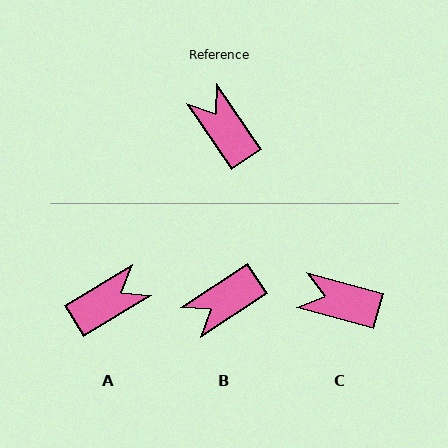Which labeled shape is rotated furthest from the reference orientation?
A, about 93 degrees away.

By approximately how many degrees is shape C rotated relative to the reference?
Approximately 40 degrees counter-clockwise.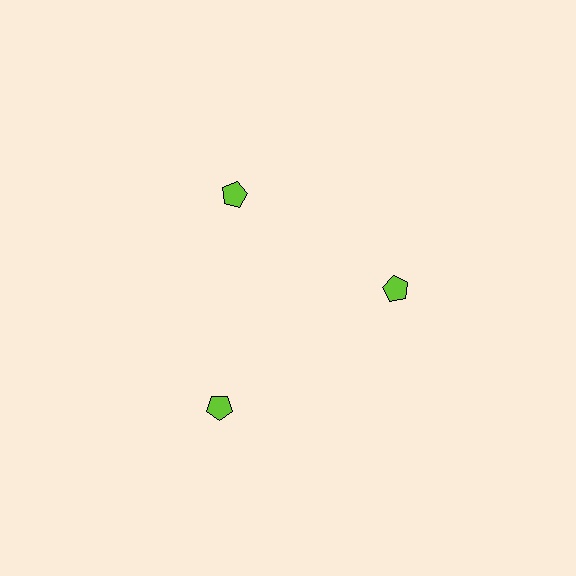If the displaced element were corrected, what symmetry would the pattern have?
It would have 3-fold rotational symmetry — the pattern would map onto itself every 120 degrees.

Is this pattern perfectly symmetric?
No. The 3 lime pentagons are arranged in a ring, but one element near the 7 o'clock position is pushed outward from the center, breaking the 3-fold rotational symmetry.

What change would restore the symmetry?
The symmetry would be restored by moving it inward, back onto the ring so that all 3 pentagons sit at equal angles and equal distance from the center.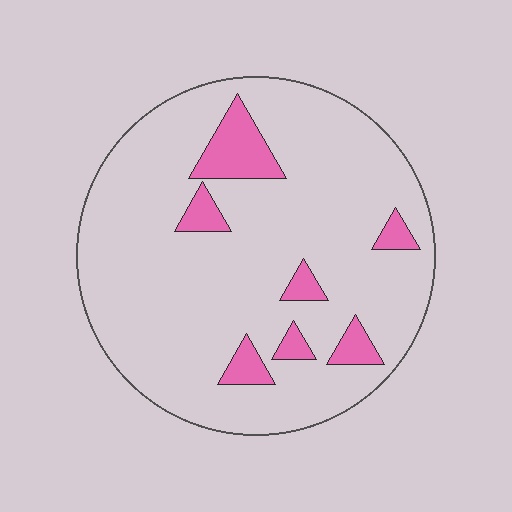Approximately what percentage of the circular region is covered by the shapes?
Approximately 10%.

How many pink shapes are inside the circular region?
7.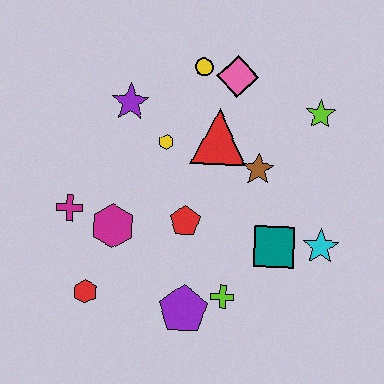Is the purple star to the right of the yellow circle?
No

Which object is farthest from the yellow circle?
The red hexagon is farthest from the yellow circle.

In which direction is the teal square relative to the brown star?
The teal square is below the brown star.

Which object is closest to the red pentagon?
The magenta hexagon is closest to the red pentagon.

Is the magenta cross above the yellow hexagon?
No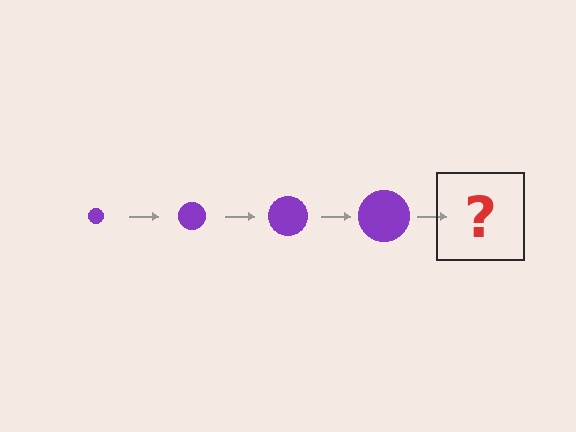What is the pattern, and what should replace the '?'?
The pattern is that the circle gets progressively larger each step. The '?' should be a purple circle, larger than the previous one.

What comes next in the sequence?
The next element should be a purple circle, larger than the previous one.